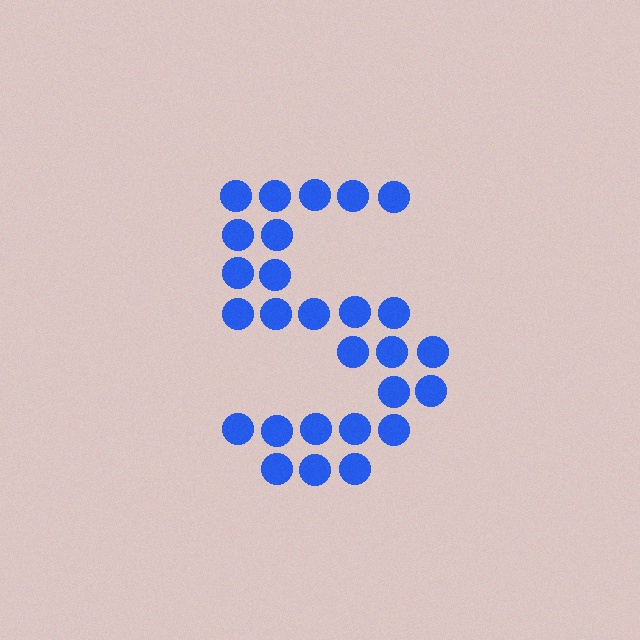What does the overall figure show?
The overall figure shows the letter S.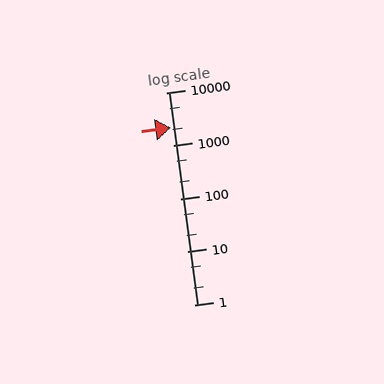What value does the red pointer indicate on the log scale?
The pointer indicates approximately 2200.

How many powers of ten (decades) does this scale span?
The scale spans 4 decades, from 1 to 10000.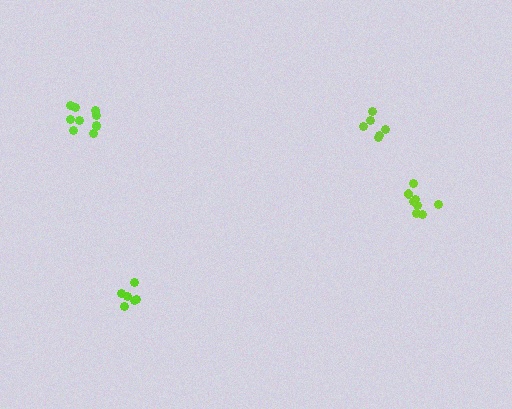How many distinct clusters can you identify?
There are 4 distinct clusters.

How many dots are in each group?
Group 1: 6 dots, Group 2: 6 dots, Group 3: 8 dots, Group 4: 10 dots (30 total).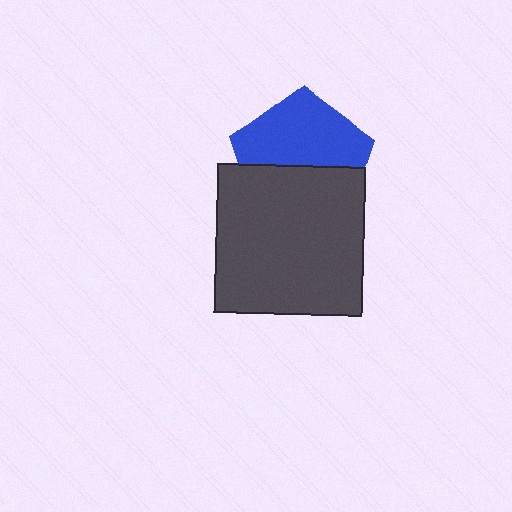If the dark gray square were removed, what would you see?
You would see the complete blue pentagon.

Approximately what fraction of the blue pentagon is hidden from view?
Roughly 47% of the blue pentagon is hidden behind the dark gray square.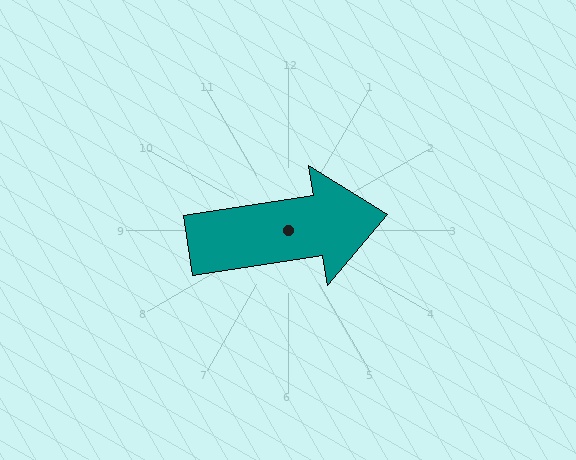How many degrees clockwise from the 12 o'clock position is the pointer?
Approximately 81 degrees.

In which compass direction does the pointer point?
East.